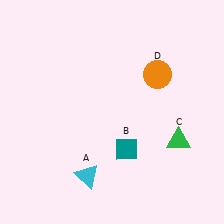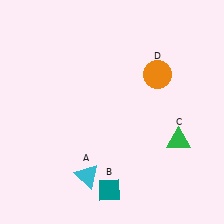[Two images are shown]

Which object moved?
The teal diamond (B) moved down.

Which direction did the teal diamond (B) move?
The teal diamond (B) moved down.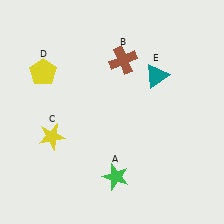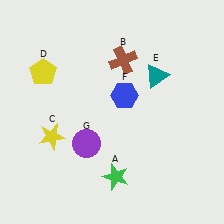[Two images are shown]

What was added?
A blue hexagon (F), a purple circle (G) were added in Image 2.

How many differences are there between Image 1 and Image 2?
There are 2 differences between the two images.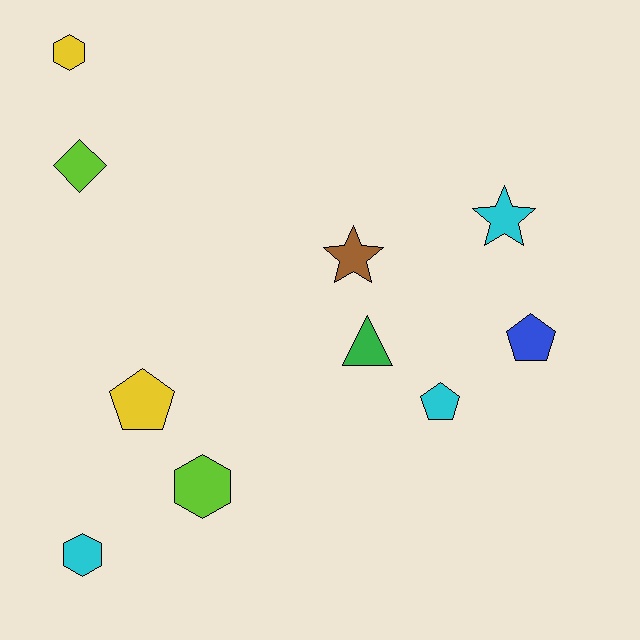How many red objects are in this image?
There are no red objects.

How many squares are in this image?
There are no squares.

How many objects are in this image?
There are 10 objects.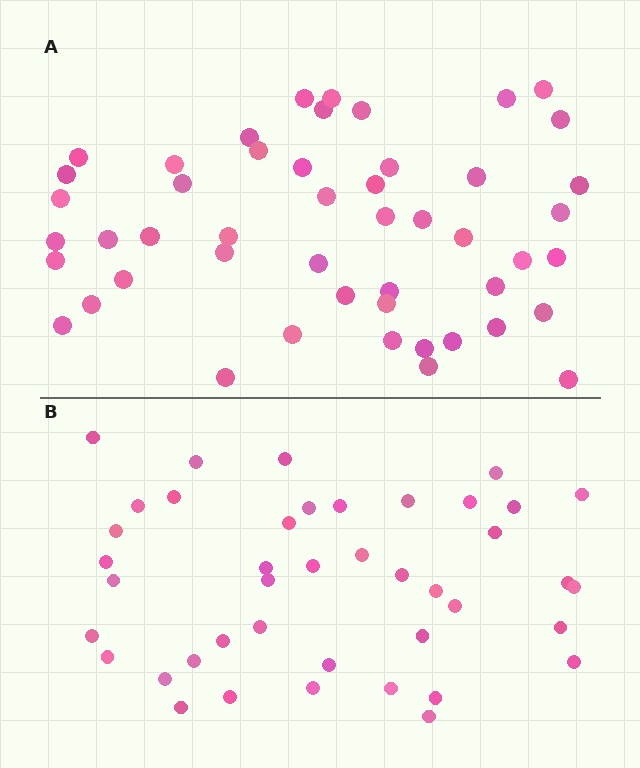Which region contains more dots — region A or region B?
Region A (the top region) has more dots.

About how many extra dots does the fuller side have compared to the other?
Region A has roughly 8 or so more dots than region B.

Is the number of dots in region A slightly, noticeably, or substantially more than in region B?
Region A has only slightly more — the two regions are fairly close. The ratio is roughly 1.2 to 1.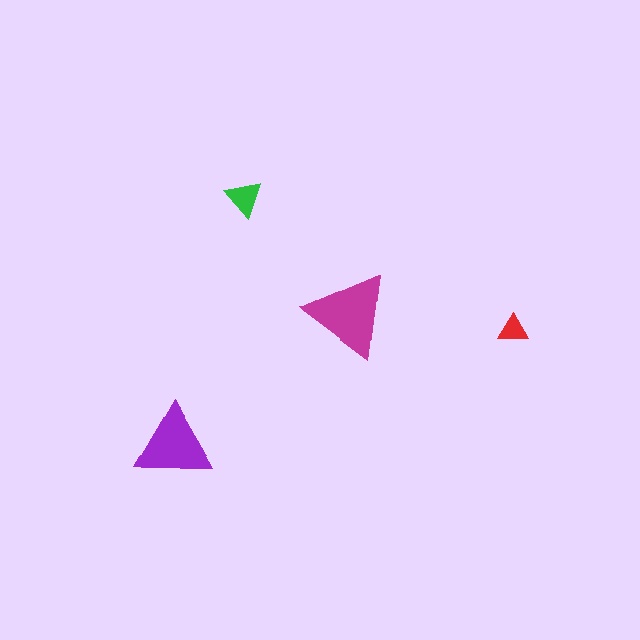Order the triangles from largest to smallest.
the magenta one, the purple one, the green one, the red one.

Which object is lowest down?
The purple triangle is bottommost.